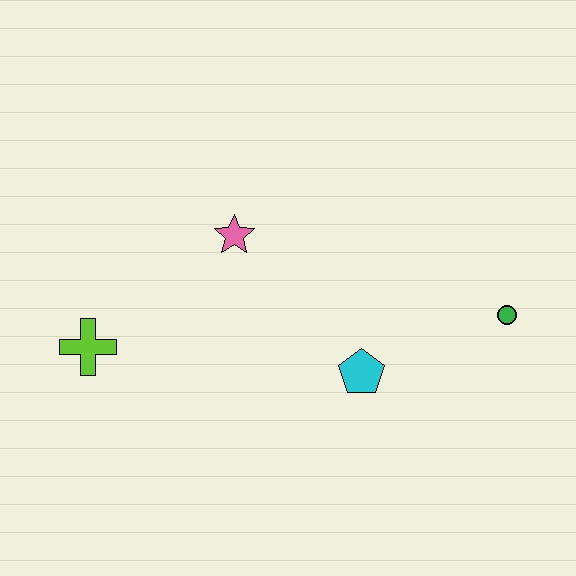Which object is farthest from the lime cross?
The green circle is farthest from the lime cross.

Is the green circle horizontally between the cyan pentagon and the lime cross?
No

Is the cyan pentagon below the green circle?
Yes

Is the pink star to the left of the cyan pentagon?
Yes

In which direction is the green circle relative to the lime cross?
The green circle is to the right of the lime cross.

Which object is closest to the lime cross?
The pink star is closest to the lime cross.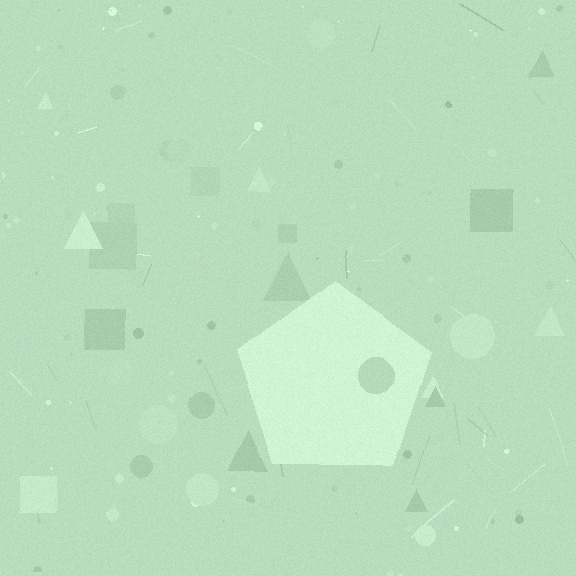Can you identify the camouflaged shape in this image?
The camouflaged shape is a pentagon.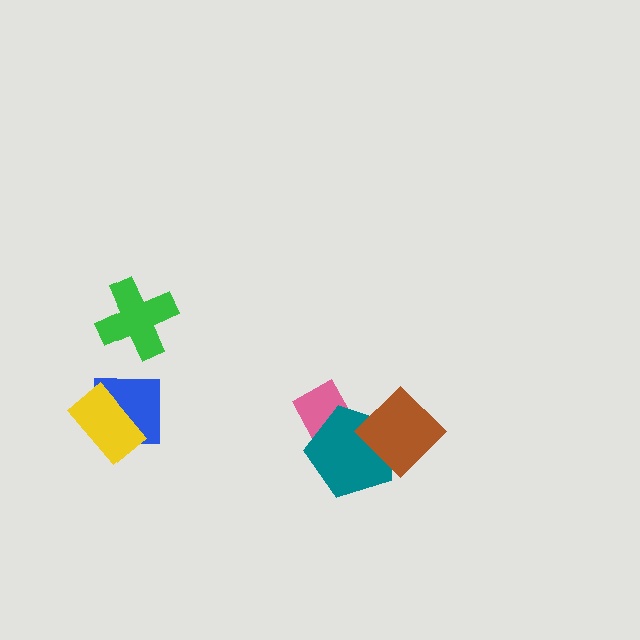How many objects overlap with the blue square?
1 object overlaps with the blue square.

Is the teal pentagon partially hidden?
Yes, it is partially covered by another shape.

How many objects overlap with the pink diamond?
1 object overlaps with the pink diamond.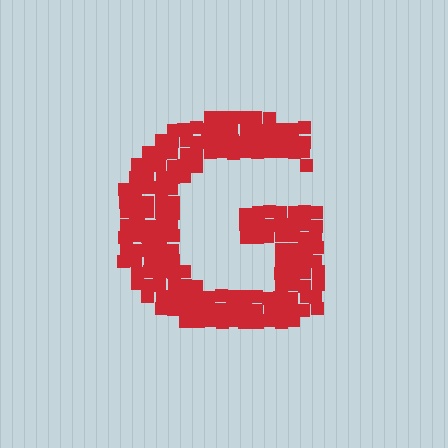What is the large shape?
The large shape is the letter G.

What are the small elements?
The small elements are squares.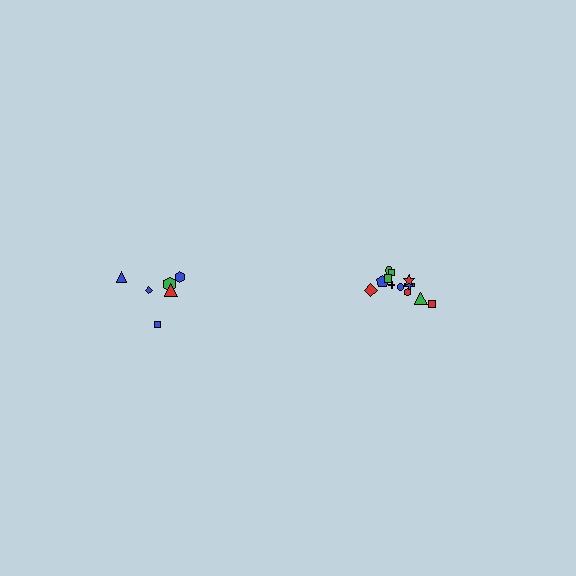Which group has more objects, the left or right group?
The right group.